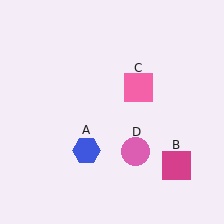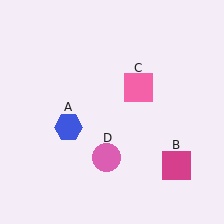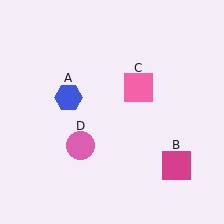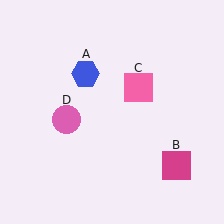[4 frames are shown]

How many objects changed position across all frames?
2 objects changed position: blue hexagon (object A), pink circle (object D).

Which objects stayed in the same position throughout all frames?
Magenta square (object B) and pink square (object C) remained stationary.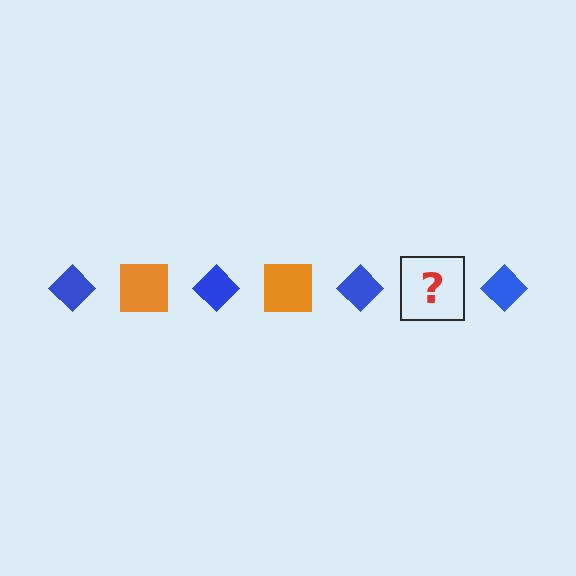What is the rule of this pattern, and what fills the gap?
The rule is that the pattern alternates between blue diamond and orange square. The gap should be filled with an orange square.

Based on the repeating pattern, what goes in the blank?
The blank should be an orange square.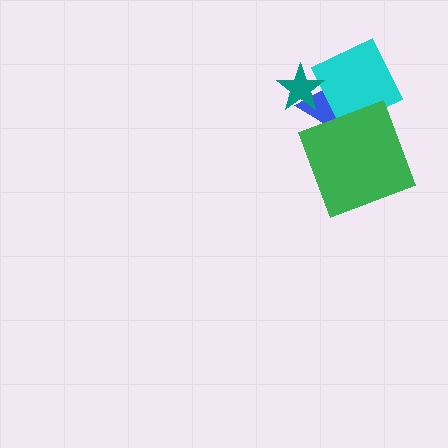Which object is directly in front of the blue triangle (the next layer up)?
The cyan square is directly in front of the blue triangle.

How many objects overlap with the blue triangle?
3 objects overlap with the blue triangle.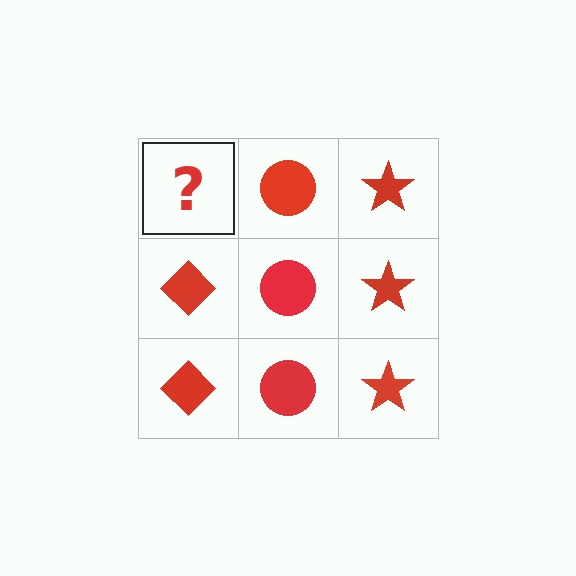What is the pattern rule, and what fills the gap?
The rule is that each column has a consistent shape. The gap should be filled with a red diamond.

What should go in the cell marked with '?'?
The missing cell should contain a red diamond.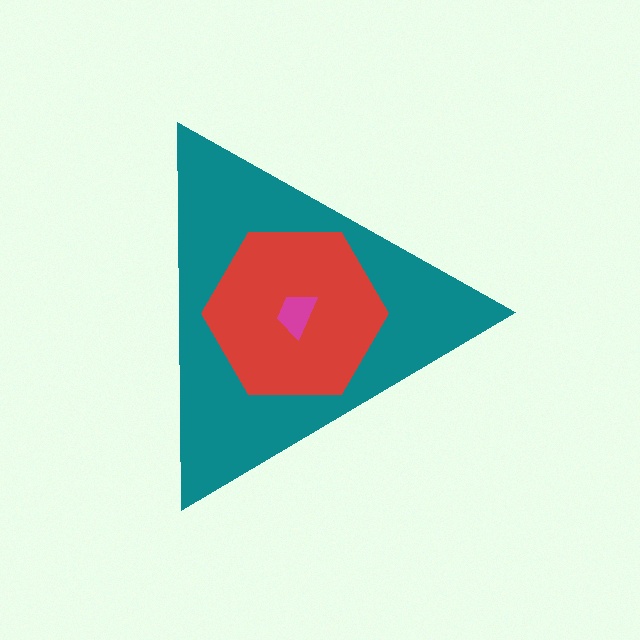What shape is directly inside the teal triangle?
The red hexagon.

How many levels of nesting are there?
3.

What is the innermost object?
The magenta trapezoid.